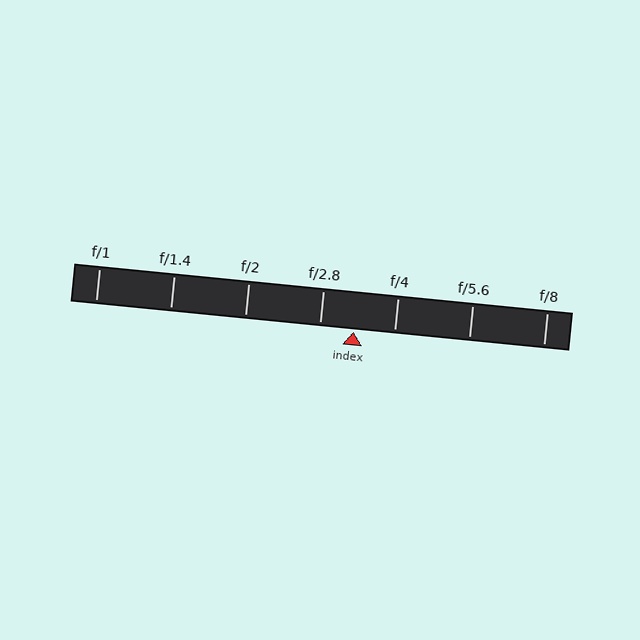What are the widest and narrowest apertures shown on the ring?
The widest aperture shown is f/1 and the narrowest is f/8.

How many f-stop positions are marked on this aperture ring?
There are 7 f-stop positions marked.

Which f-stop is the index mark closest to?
The index mark is closest to f/2.8.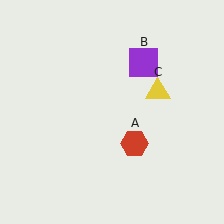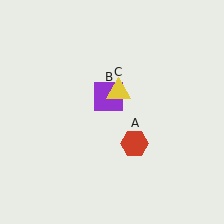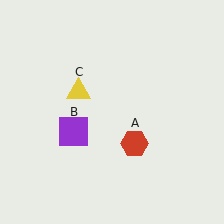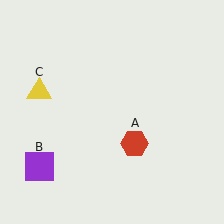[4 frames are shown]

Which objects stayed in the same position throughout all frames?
Red hexagon (object A) remained stationary.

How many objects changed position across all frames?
2 objects changed position: purple square (object B), yellow triangle (object C).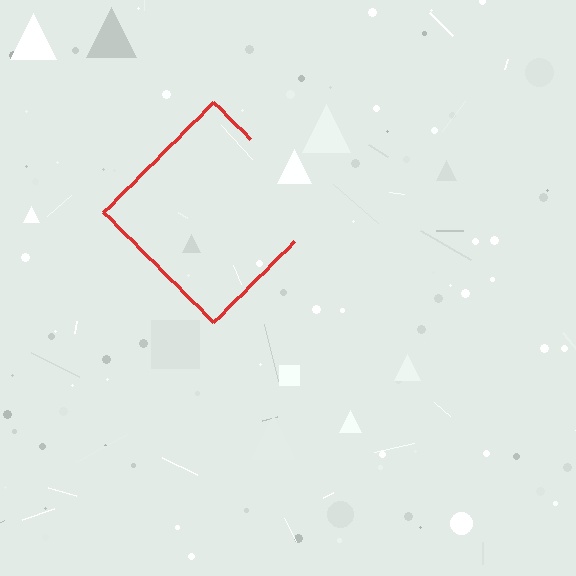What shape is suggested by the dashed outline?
The dashed outline suggests a diamond.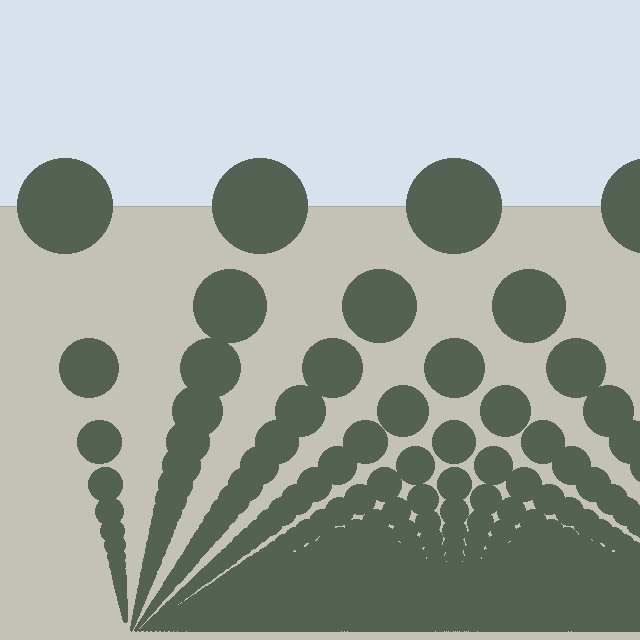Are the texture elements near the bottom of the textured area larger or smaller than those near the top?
Smaller. The gradient is inverted — elements near the bottom are smaller and denser.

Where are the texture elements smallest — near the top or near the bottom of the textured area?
Near the bottom.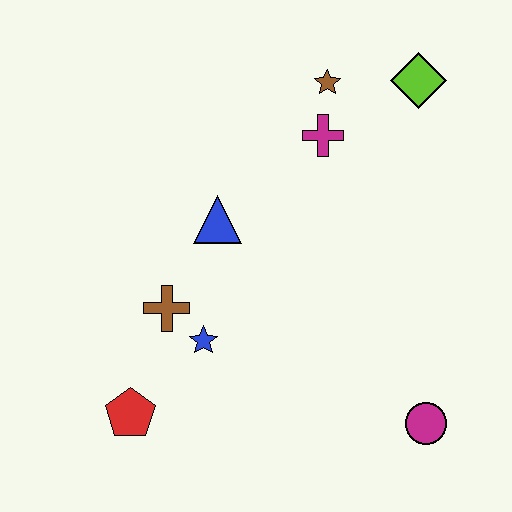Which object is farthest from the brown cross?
The lime diamond is farthest from the brown cross.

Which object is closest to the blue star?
The brown cross is closest to the blue star.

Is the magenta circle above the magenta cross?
No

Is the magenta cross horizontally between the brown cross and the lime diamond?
Yes